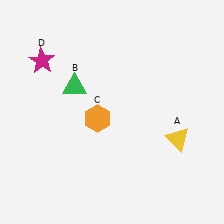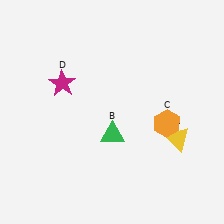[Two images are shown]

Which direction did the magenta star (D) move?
The magenta star (D) moved down.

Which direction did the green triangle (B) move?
The green triangle (B) moved down.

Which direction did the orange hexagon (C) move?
The orange hexagon (C) moved right.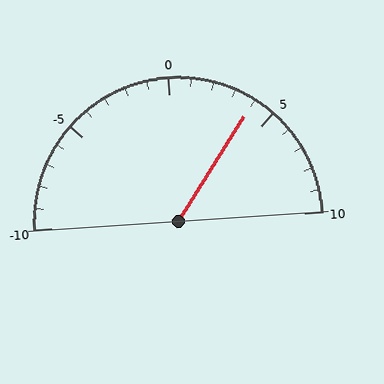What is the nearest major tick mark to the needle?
The nearest major tick mark is 5.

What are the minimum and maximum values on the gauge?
The gauge ranges from -10 to 10.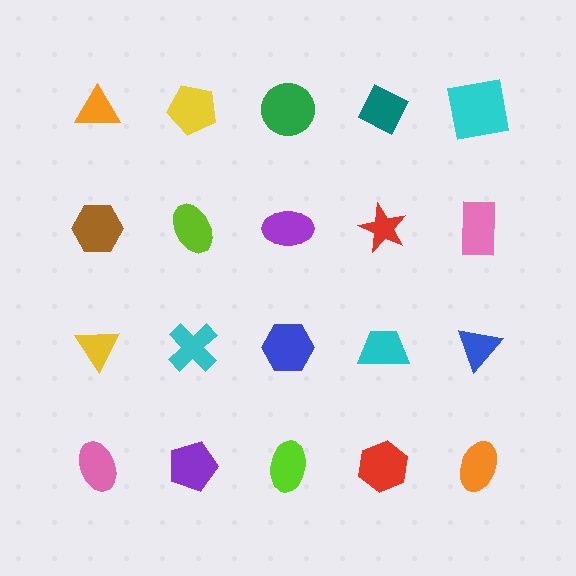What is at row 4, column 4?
A red hexagon.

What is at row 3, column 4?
A cyan trapezoid.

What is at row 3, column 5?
A blue triangle.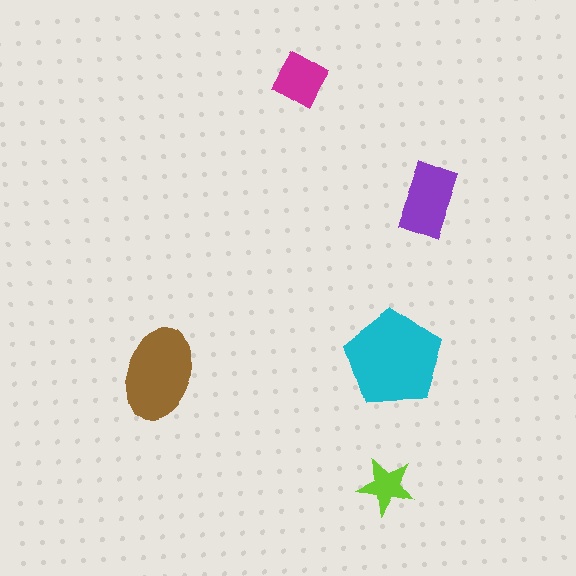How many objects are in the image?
There are 5 objects in the image.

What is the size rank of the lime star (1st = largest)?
5th.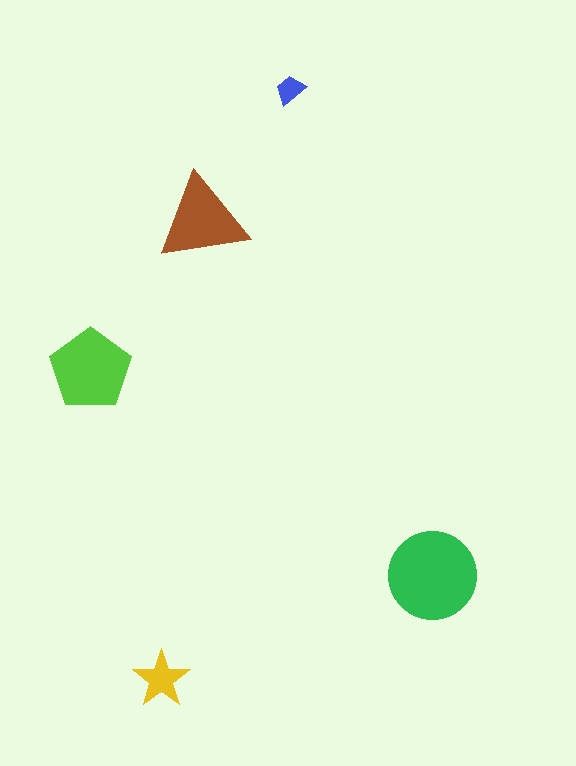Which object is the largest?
The green circle.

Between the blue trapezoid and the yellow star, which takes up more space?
The yellow star.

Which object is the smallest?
The blue trapezoid.